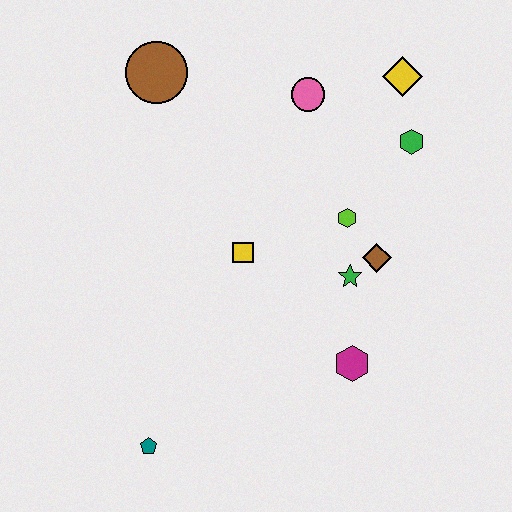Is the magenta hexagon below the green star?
Yes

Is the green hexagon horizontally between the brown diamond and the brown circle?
No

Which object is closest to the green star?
The brown diamond is closest to the green star.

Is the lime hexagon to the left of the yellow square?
No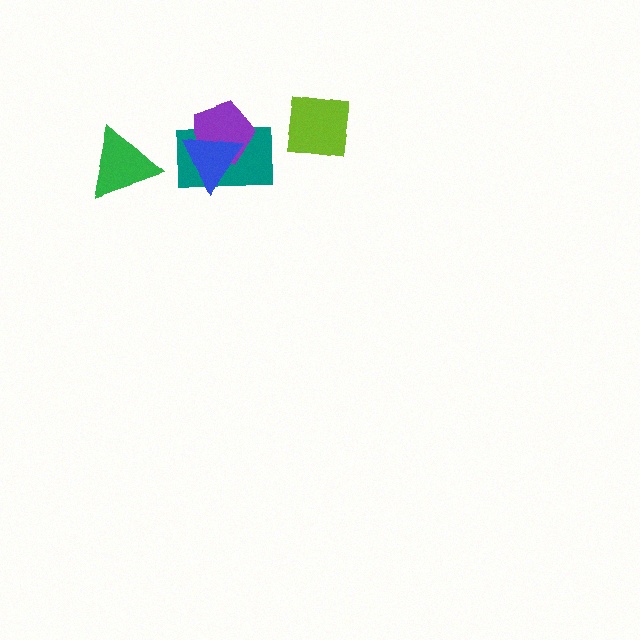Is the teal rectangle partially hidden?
Yes, it is partially covered by another shape.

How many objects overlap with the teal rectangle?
2 objects overlap with the teal rectangle.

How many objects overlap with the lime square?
0 objects overlap with the lime square.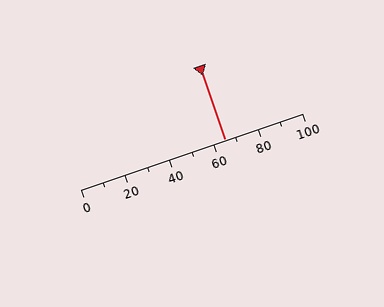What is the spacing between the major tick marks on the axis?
The major ticks are spaced 20 apart.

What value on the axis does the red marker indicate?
The marker indicates approximately 65.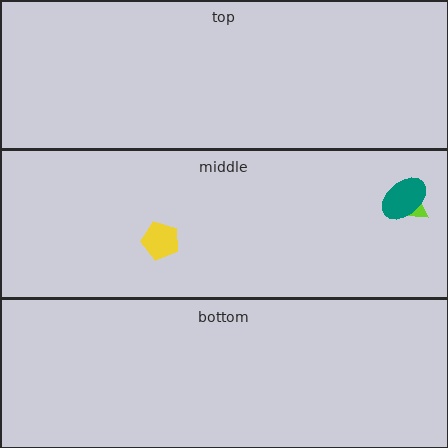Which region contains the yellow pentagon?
The middle region.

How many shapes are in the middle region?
3.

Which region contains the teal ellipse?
The middle region.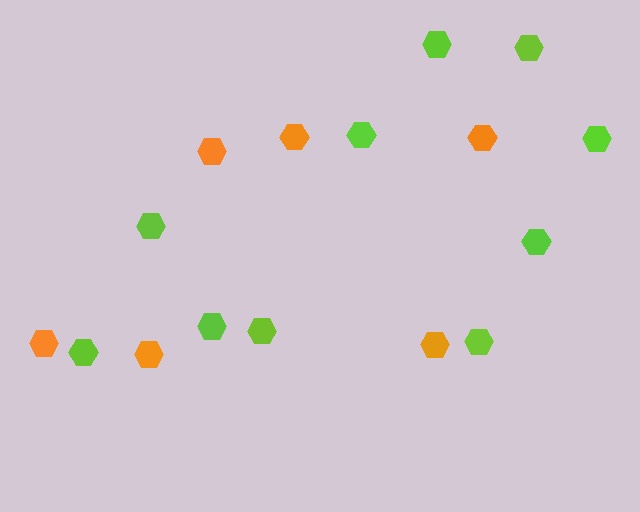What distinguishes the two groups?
There are 2 groups: one group of orange hexagons (6) and one group of lime hexagons (10).